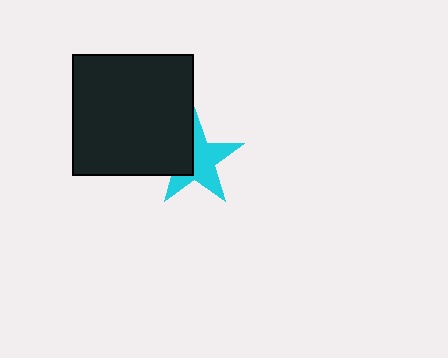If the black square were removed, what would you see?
You would see the complete cyan star.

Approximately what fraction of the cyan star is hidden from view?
Roughly 36% of the cyan star is hidden behind the black square.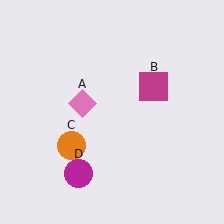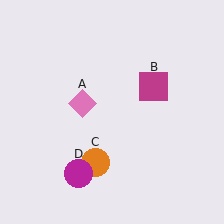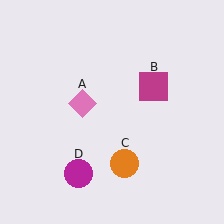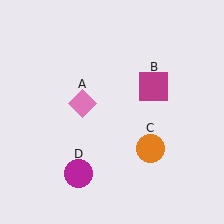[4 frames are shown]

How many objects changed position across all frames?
1 object changed position: orange circle (object C).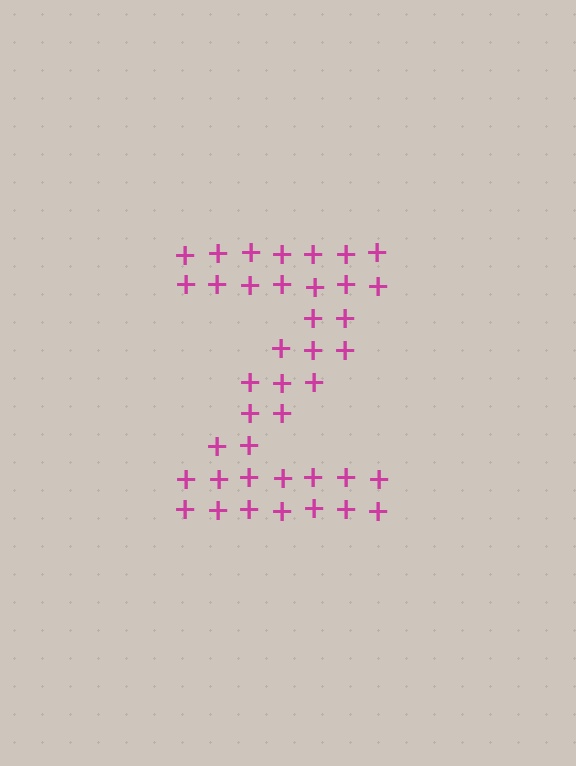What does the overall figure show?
The overall figure shows the letter Z.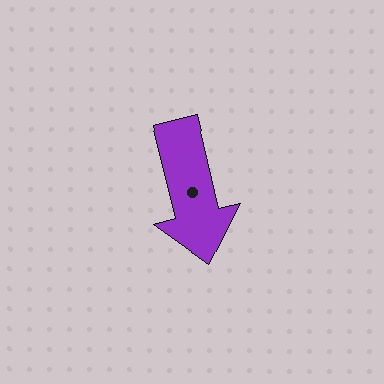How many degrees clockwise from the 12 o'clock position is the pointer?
Approximately 166 degrees.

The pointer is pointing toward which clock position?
Roughly 6 o'clock.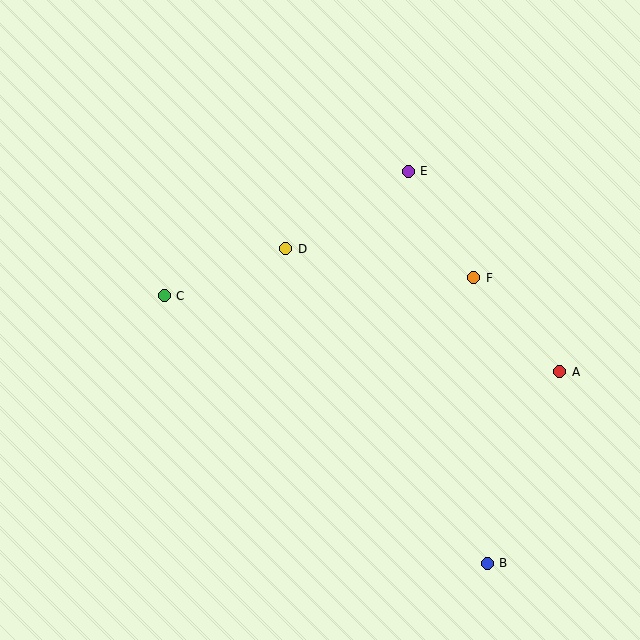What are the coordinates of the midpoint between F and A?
The midpoint between F and A is at (517, 325).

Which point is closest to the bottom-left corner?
Point C is closest to the bottom-left corner.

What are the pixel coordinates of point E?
Point E is at (408, 171).